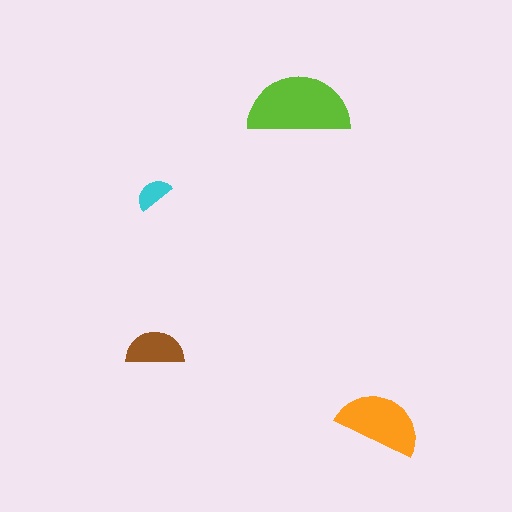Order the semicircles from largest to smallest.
the lime one, the orange one, the brown one, the cyan one.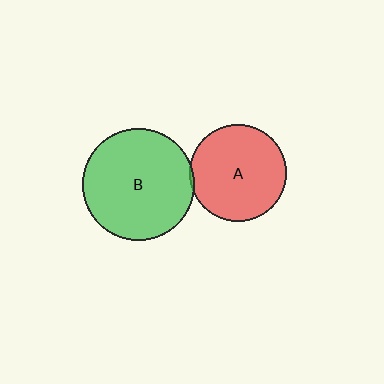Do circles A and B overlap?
Yes.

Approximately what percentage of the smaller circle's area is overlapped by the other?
Approximately 5%.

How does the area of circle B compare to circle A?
Approximately 1.3 times.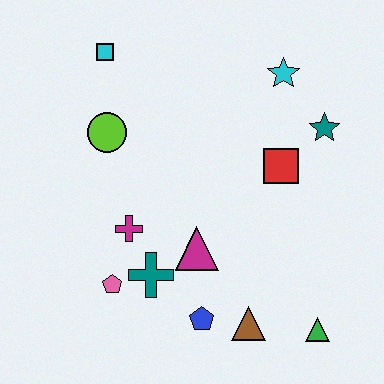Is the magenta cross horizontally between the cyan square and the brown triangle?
Yes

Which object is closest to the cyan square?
The lime circle is closest to the cyan square.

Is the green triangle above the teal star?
No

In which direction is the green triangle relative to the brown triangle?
The green triangle is to the right of the brown triangle.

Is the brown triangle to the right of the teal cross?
Yes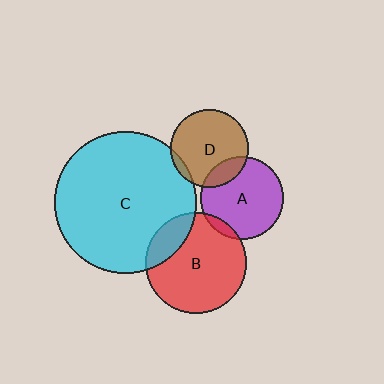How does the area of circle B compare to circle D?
Approximately 1.7 times.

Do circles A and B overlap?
Yes.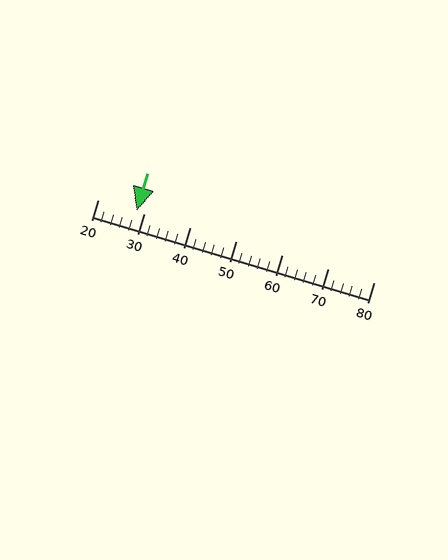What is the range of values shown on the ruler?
The ruler shows values from 20 to 80.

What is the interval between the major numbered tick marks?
The major tick marks are spaced 10 units apart.